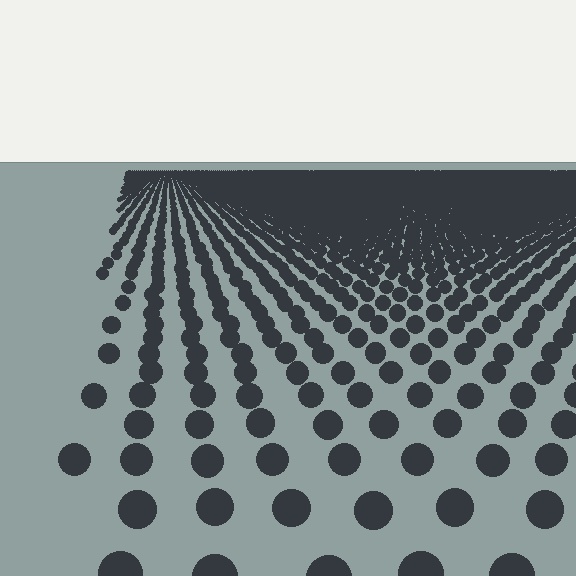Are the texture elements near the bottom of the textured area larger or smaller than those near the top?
Larger. Near the bottom, elements are closer to the viewer and appear at a bigger on-screen size.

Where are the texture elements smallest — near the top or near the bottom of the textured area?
Near the top.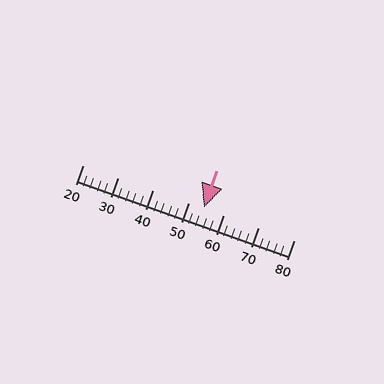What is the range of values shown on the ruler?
The ruler shows values from 20 to 80.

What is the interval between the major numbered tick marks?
The major tick marks are spaced 10 units apart.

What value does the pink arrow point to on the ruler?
The pink arrow points to approximately 54.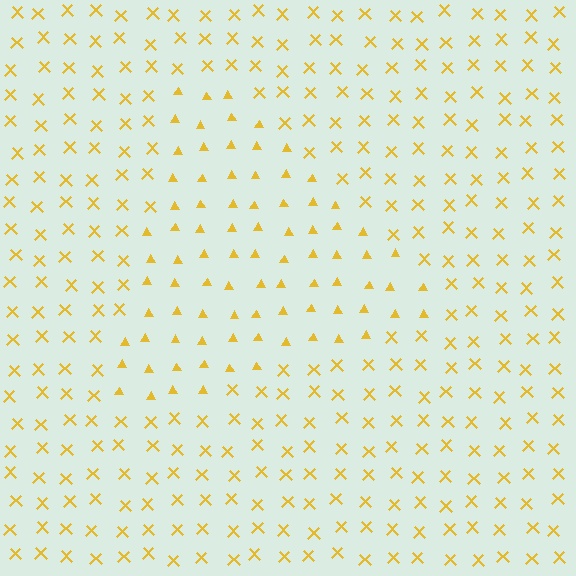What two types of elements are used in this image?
The image uses triangles inside the triangle region and X marks outside it.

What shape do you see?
I see a triangle.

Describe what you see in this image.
The image is filled with small yellow elements arranged in a uniform grid. A triangle-shaped region contains triangles, while the surrounding area contains X marks. The boundary is defined purely by the change in element shape.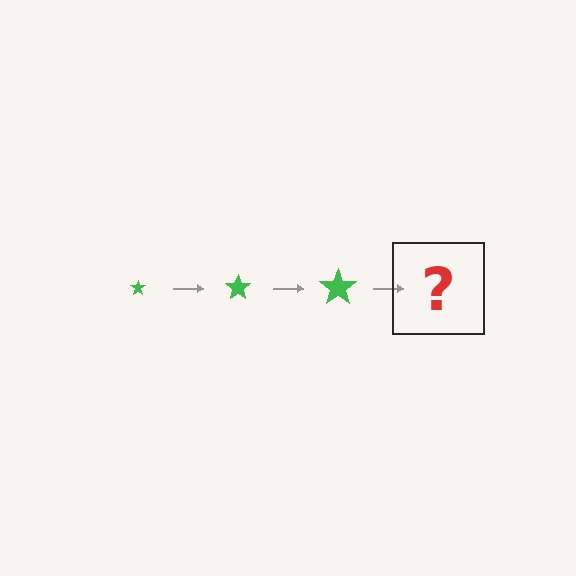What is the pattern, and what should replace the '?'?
The pattern is that the star gets progressively larger each step. The '?' should be a green star, larger than the previous one.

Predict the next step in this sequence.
The next step is a green star, larger than the previous one.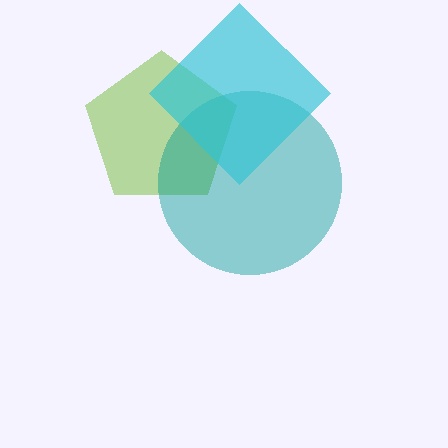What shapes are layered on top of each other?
The layered shapes are: a lime pentagon, a teal circle, a cyan diamond.